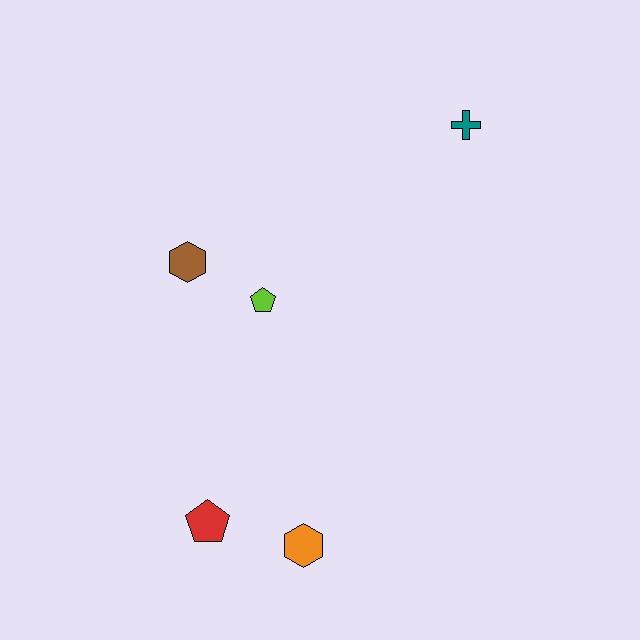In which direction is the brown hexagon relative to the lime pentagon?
The brown hexagon is to the left of the lime pentagon.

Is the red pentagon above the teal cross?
No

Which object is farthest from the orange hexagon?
The teal cross is farthest from the orange hexagon.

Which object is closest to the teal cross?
The lime pentagon is closest to the teal cross.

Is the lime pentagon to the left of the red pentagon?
No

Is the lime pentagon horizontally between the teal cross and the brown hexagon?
Yes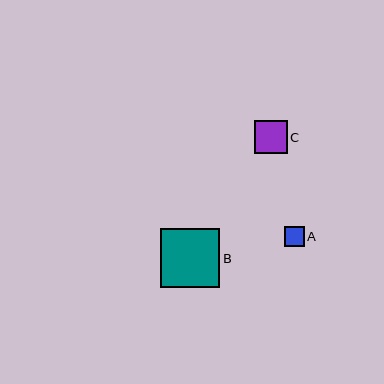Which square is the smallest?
Square A is the smallest with a size of approximately 19 pixels.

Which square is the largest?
Square B is the largest with a size of approximately 59 pixels.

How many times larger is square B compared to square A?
Square B is approximately 3.1 times the size of square A.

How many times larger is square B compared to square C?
Square B is approximately 1.8 times the size of square C.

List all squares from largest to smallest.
From largest to smallest: B, C, A.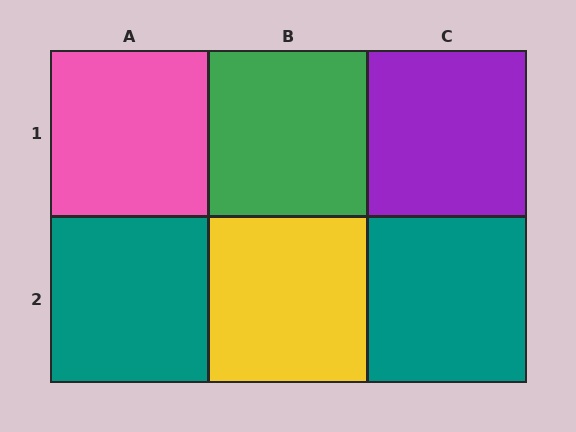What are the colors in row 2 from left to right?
Teal, yellow, teal.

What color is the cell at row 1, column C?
Purple.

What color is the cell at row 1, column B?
Green.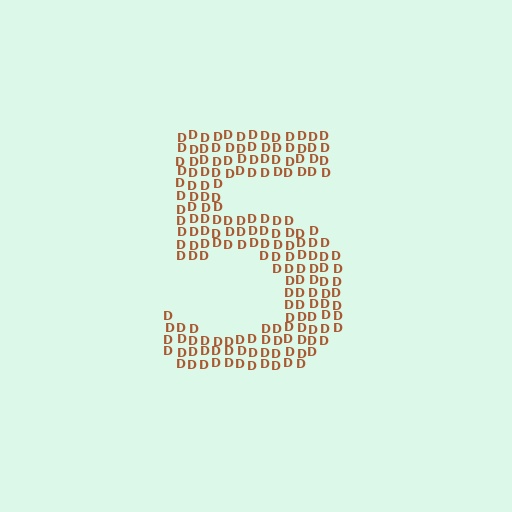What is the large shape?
The large shape is the digit 5.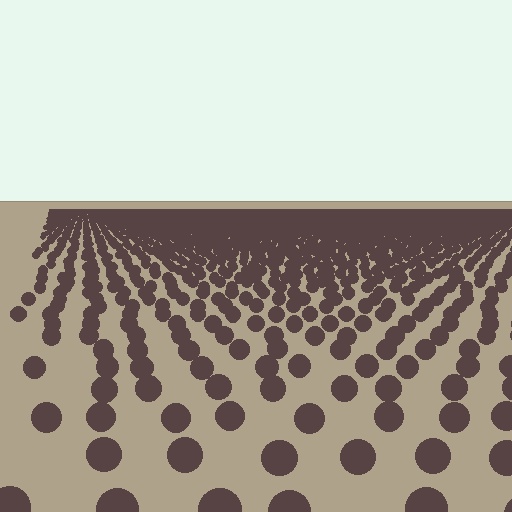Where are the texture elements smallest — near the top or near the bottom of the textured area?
Near the top.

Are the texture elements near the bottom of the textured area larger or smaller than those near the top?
Larger. Near the bottom, elements are closer to the viewer and appear at a bigger on-screen size.